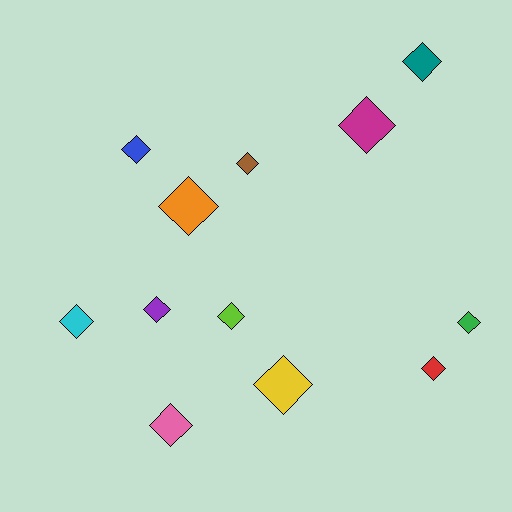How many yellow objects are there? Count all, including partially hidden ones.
There is 1 yellow object.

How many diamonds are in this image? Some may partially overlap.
There are 12 diamonds.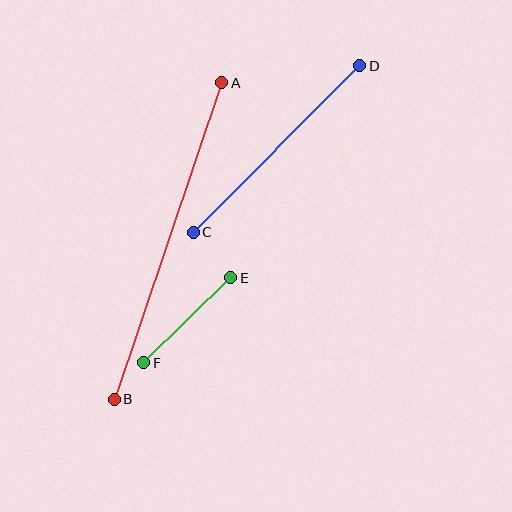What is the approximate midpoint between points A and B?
The midpoint is at approximately (168, 241) pixels.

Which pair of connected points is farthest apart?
Points A and B are farthest apart.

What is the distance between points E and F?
The distance is approximately 122 pixels.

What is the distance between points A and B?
The distance is approximately 334 pixels.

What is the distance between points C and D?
The distance is approximately 235 pixels.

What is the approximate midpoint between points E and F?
The midpoint is at approximately (187, 320) pixels.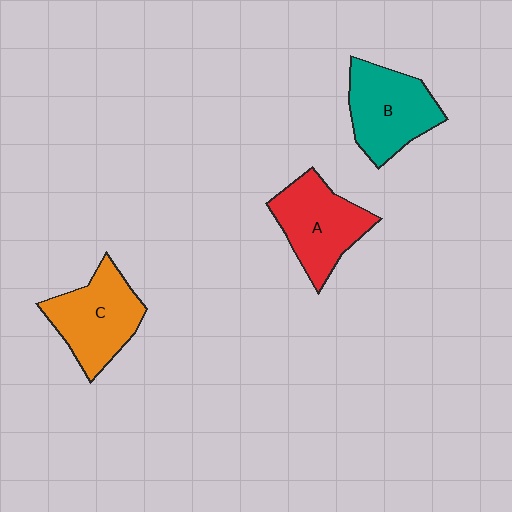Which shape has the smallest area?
Shape A (red).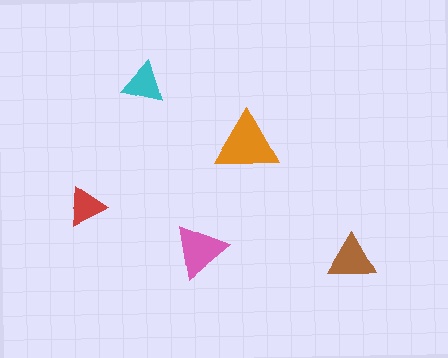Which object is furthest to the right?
The brown triangle is rightmost.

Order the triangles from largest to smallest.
the orange one, the pink one, the brown one, the cyan one, the red one.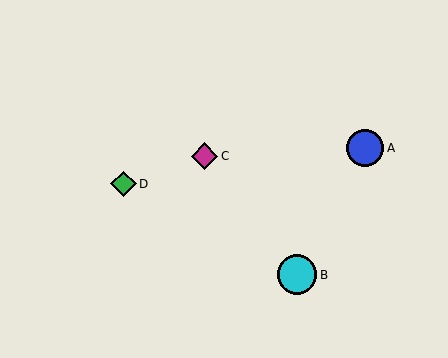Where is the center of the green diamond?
The center of the green diamond is at (123, 184).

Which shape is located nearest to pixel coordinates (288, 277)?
The cyan circle (labeled B) at (297, 275) is nearest to that location.